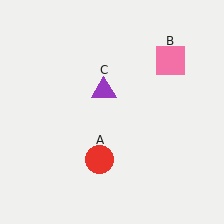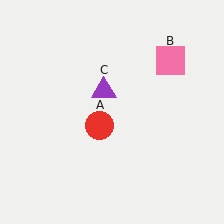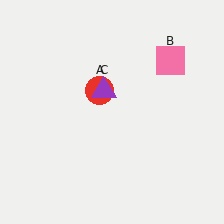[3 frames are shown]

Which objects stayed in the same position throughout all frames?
Pink square (object B) and purple triangle (object C) remained stationary.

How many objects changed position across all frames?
1 object changed position: red circle (object A).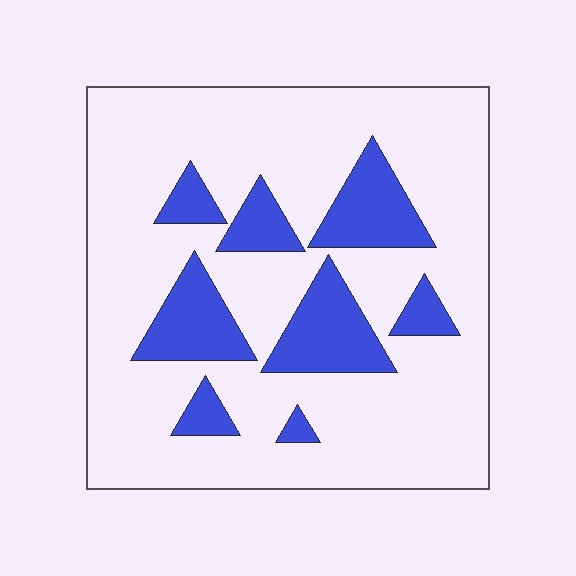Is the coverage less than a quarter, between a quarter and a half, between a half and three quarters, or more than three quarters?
Less than a quarter.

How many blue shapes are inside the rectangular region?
8.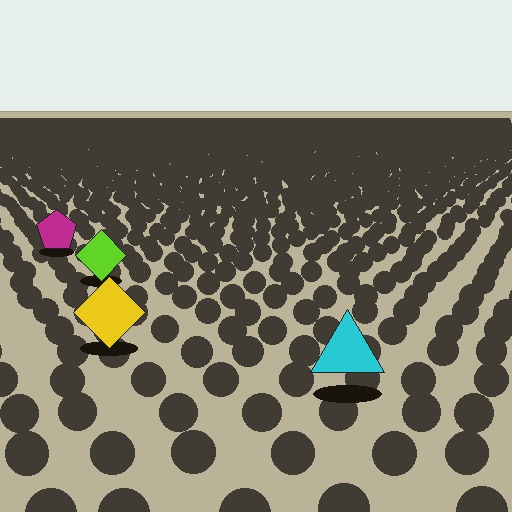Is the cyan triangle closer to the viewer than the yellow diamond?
Yes. The cyan triangle is closer — you can tell from the texture gradient: the ground texture is coarser near it.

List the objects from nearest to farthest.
From nearest to farthest: the cyan triangle, the yellow diamond, the lime diamond, the magenta pentagon.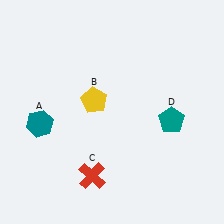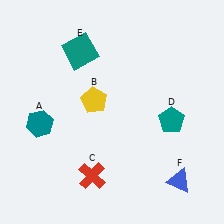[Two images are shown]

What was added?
A teal square (E), a blue triangle (F) were added in Image 2.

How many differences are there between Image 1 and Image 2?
There are 2 differences between the two images.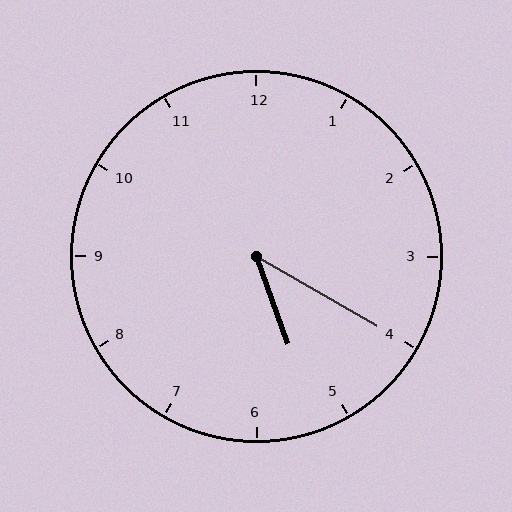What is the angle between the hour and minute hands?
Approximately 40 degrees.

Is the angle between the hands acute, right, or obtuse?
It is acute.